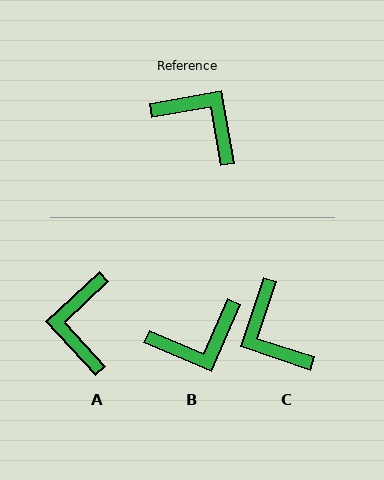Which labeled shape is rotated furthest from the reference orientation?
C, about 152 degrees away.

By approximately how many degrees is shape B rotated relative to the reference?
Approximately 123 degrees clockwise.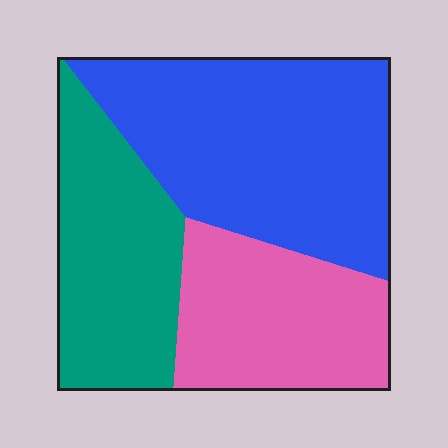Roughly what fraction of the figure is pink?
Pink takes up about one quarter (1/4) of the figure.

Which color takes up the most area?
Blue, at roughly 45%.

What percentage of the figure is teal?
Teal takes up about one quarter (1/4) of the figure.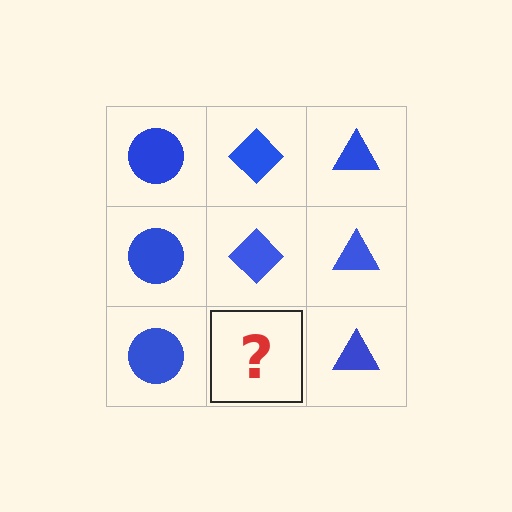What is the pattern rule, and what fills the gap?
The rule is that each column has a consistent shape. The gap should be filled with a blue diamond.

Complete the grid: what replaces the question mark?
The question mark should be replaced with a blue diamond.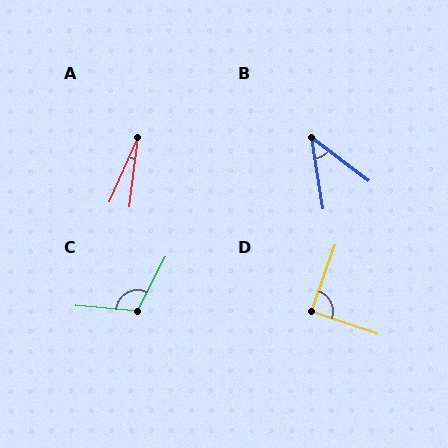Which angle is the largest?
C, at approximately 112 degrees.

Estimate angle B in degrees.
Approximately 44 degrees.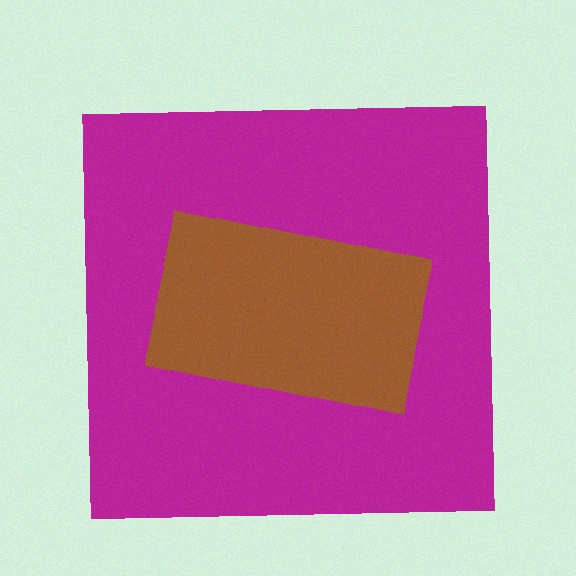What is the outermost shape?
The magenta square.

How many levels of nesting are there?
2.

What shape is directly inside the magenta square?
The brown rectangle.